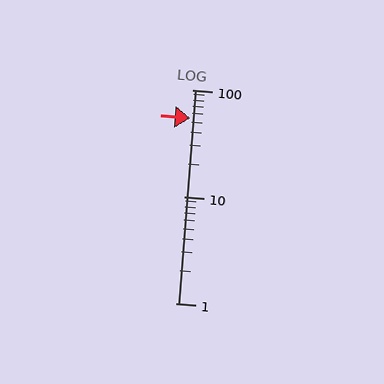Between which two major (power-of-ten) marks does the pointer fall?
The pointer is between 10 and 100.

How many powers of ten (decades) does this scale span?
The scale spans 2 decades, from 1 to 100.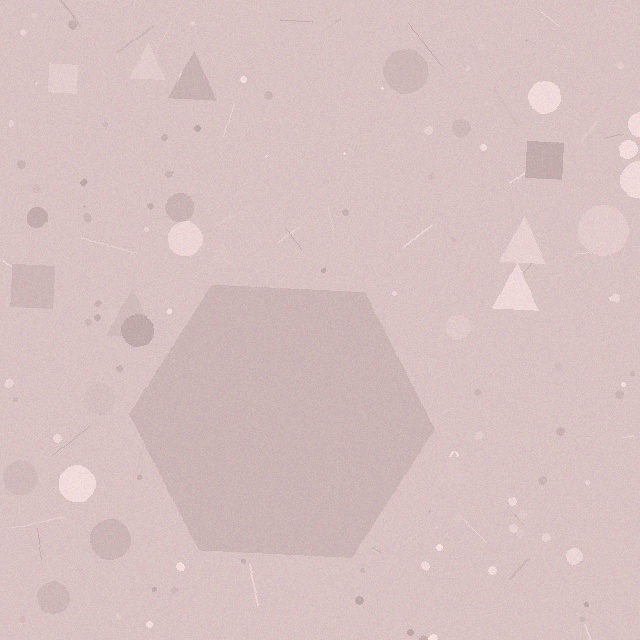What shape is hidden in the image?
A hexagon is hidden in the image.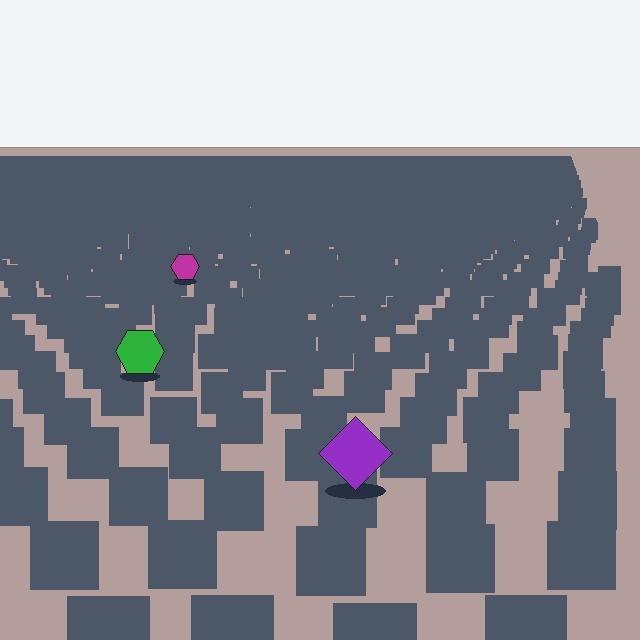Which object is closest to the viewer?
The purple diamond is closest. The texture marks near it are larger and more spread out.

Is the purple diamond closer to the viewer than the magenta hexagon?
Yes. The purple diamond is closer — you can tell from the texture gradient: the ground texture is coarser near it.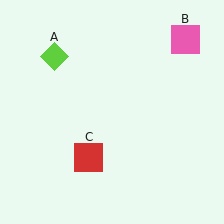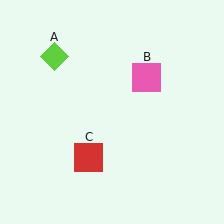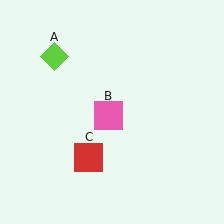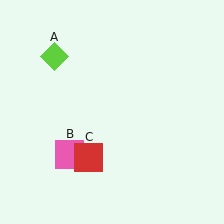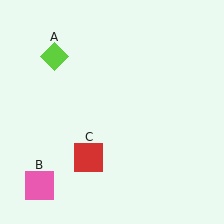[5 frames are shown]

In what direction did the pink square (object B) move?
The pink square (object B) moved down and to the left.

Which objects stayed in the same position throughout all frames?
Lime diamond (object A) and red square (object C) remained stationary.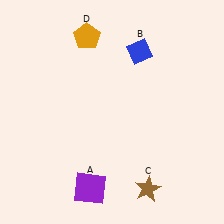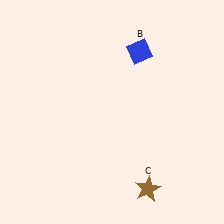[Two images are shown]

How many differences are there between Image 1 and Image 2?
There are 2 differences between the two images.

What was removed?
The orange pentagon (D), the purple square (A) were removed in Image 2.